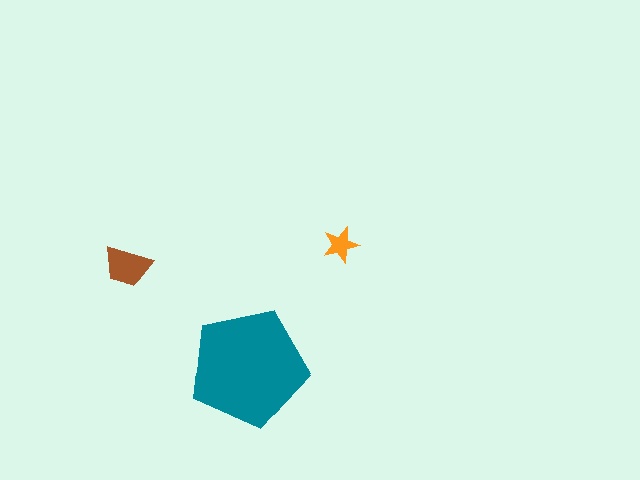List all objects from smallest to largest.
The orange star, the brown trapezoid, the teal pentagon.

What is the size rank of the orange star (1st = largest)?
3rd.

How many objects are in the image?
There are 3 objects in the image.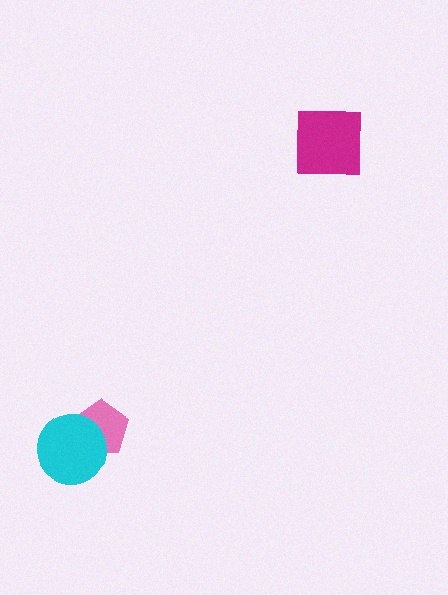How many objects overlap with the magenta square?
0 objects overlap with the magenta square.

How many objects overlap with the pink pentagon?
1 object overlaps with the pink pentagon.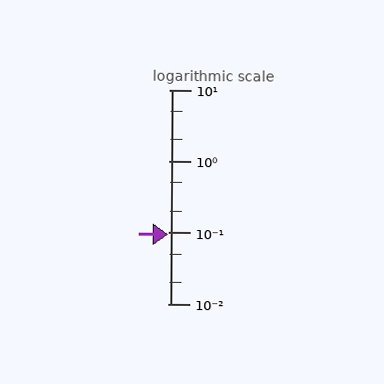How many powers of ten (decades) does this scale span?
The scale spans 3 decades, from 0.01 to 10.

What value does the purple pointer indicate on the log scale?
The pointer indicates approximately 0.095.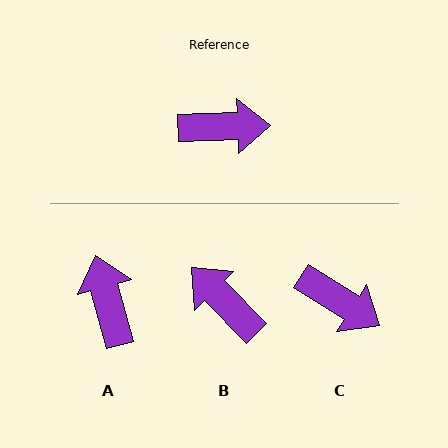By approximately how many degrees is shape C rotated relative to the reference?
Approximately 34 degrees clockwise.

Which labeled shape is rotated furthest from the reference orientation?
B, about 133 degrees away.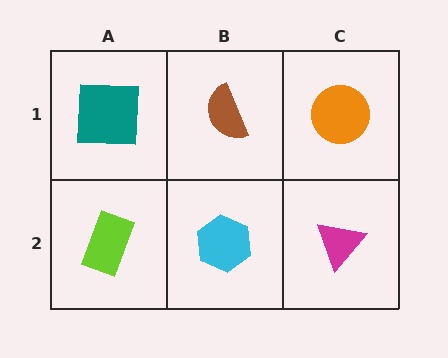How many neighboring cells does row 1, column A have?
2.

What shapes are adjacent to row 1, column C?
A magenta triangle (row 2, column C), a brown semicircle (row 1, column B).